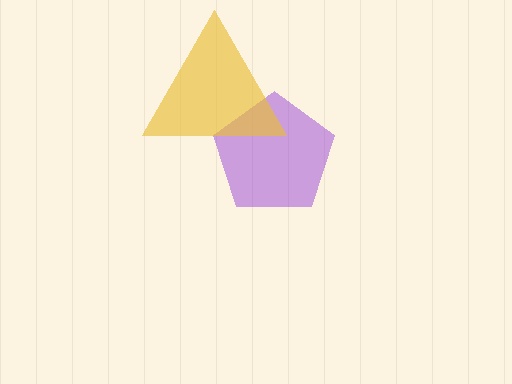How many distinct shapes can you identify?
There are 2 distinct shapes: a purple pentagon, a yellow triangle.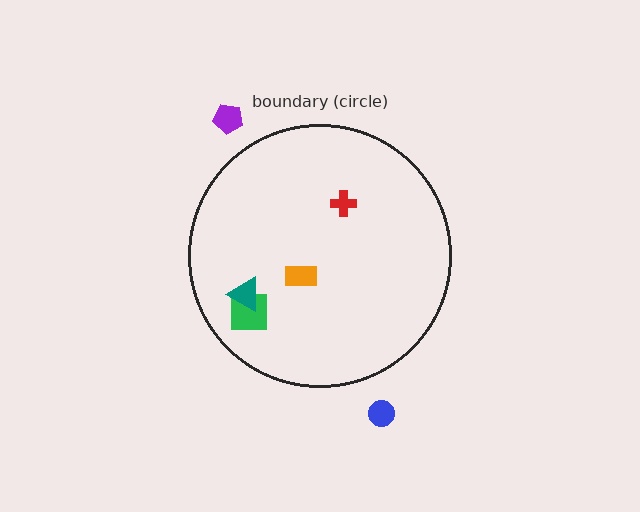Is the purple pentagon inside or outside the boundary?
Outside.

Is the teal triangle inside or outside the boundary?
Inside.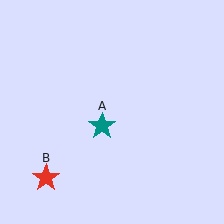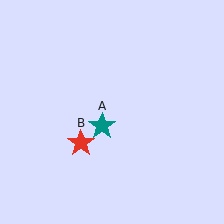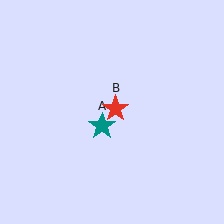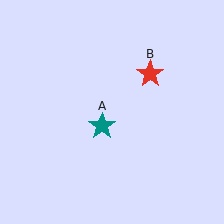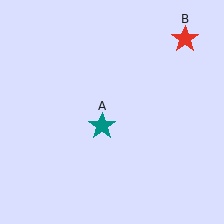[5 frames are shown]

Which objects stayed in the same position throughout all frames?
Teal star (object A) remained stationary.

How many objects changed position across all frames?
1 object changed position: red star (object B).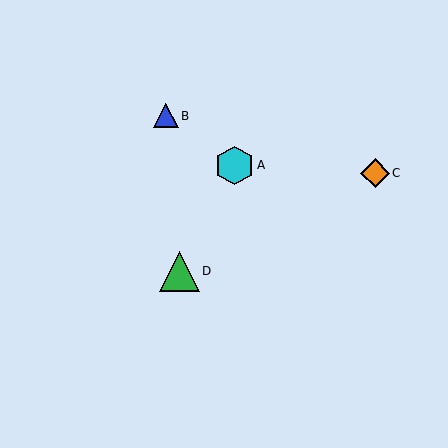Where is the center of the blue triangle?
The center of the blue triangle is at (166, 116).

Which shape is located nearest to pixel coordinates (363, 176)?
The orange diamond (labeled C) at (375, 173) is nearest to that location.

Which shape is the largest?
The green triangle (labeled D) is the largest.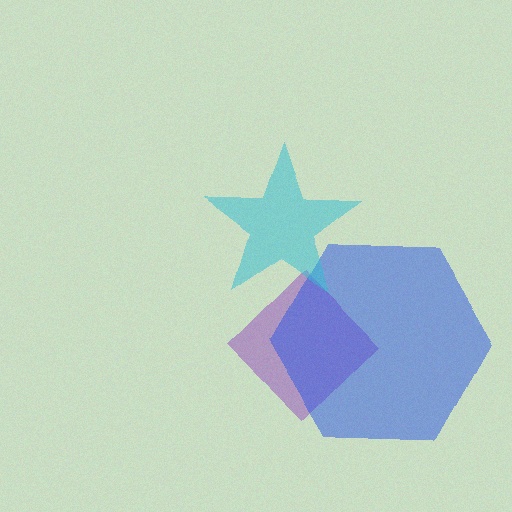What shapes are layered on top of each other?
The layered shapes are: a purple diamond, a blue hexagon, a cyan star.